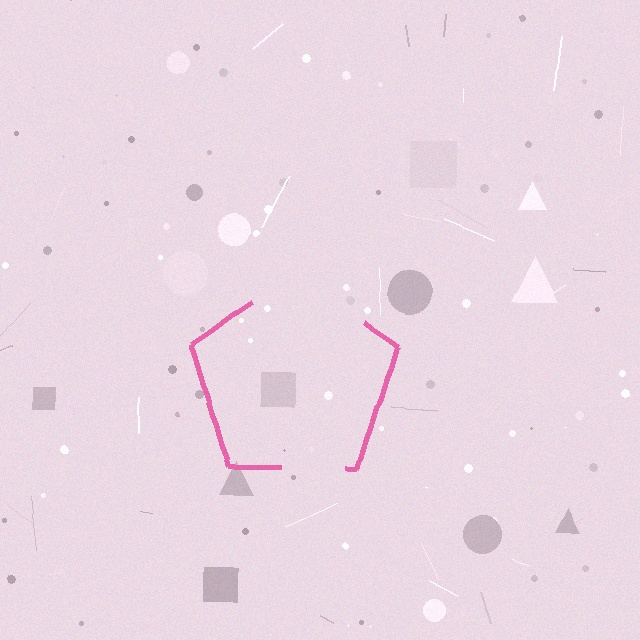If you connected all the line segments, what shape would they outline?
They would outline a pentagon.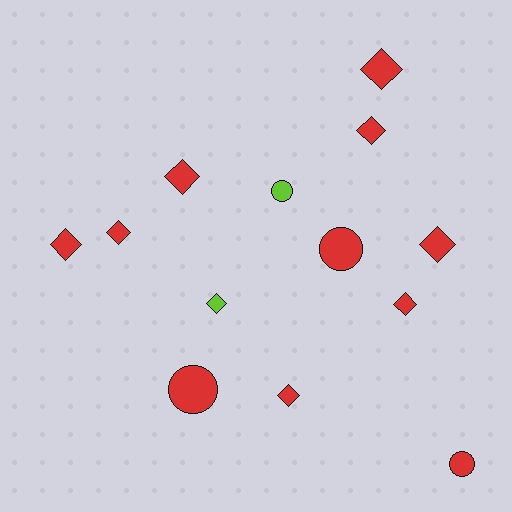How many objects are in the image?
There are 13 objects.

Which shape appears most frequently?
Diamond, with 9 objects.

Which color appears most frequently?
Red, with 11 objects.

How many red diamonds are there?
There are 8 red diamonds.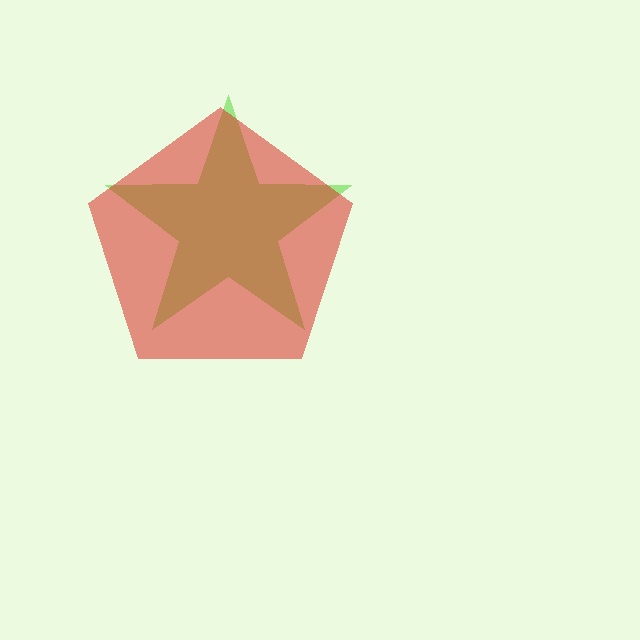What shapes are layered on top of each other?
The layered shapes are: a lime star, a red pentagon.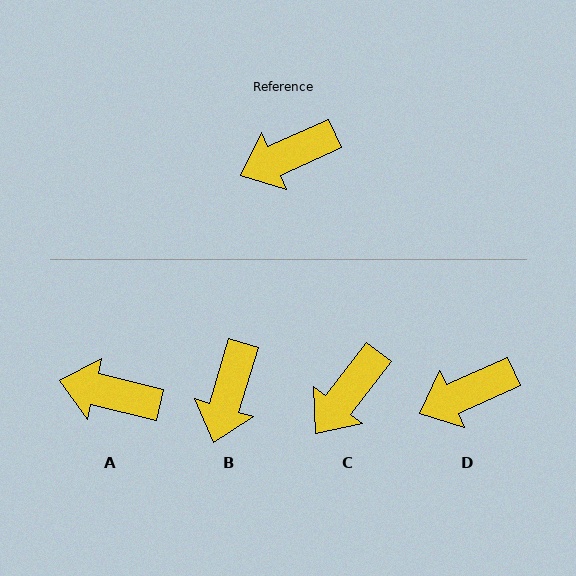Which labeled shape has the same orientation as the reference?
D.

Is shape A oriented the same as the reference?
No, it is off by about 38 degrees.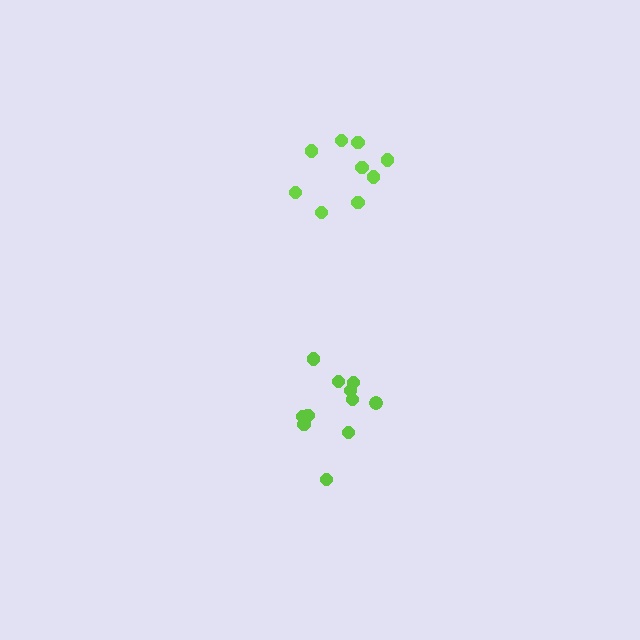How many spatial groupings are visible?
There are 2 spatial groupings.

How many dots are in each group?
Group 1: 9 dots, Group 2: 11 dots (20 total).